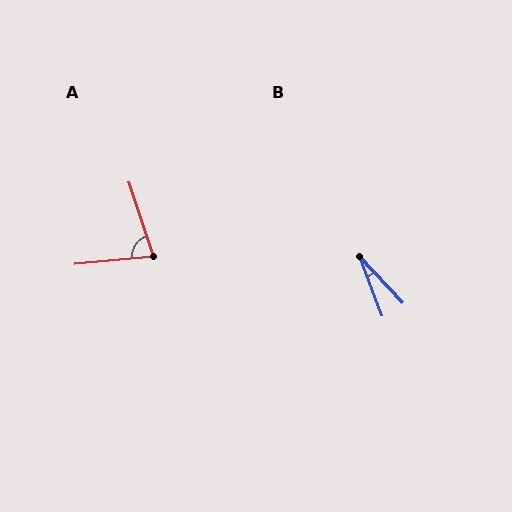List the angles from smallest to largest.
B (22°), A (78°).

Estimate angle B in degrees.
Approximately 22 degrees.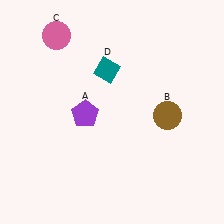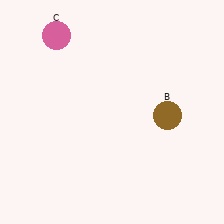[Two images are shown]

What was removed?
The purple pentagon (A), the teal diamond (D) were removed in Image 2.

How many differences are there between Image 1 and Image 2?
There are 2 differences between the two images.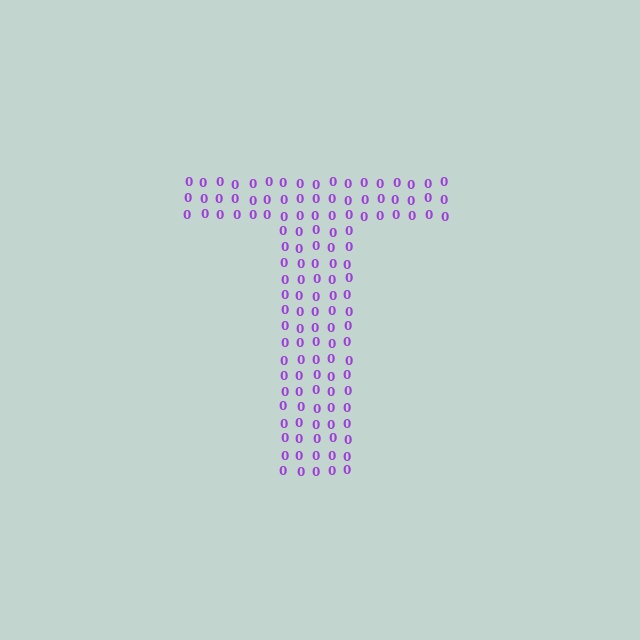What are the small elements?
The small elements are digit 0's.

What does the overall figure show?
The overall figure shows the letter T.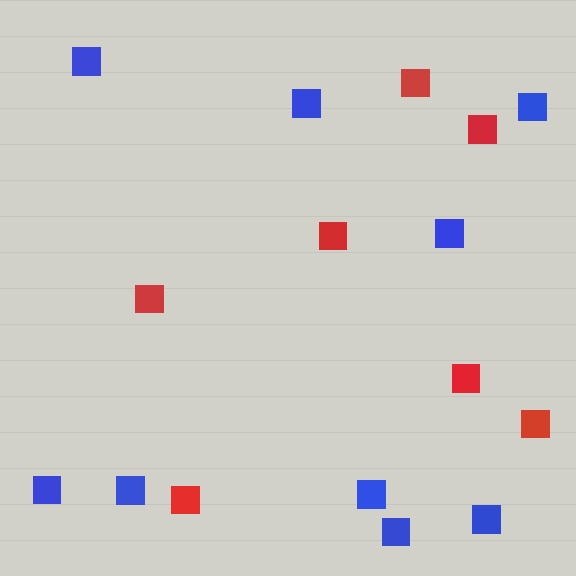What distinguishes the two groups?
There are 2 groups: one group of blue squares (9) and one group of red squares (7).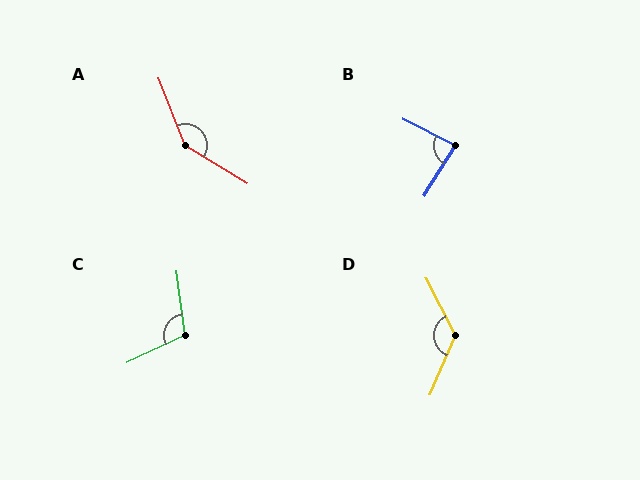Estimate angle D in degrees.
Approximately 130 degrees.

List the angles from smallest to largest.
B (85°), C (108°), D (130°), A (143°).